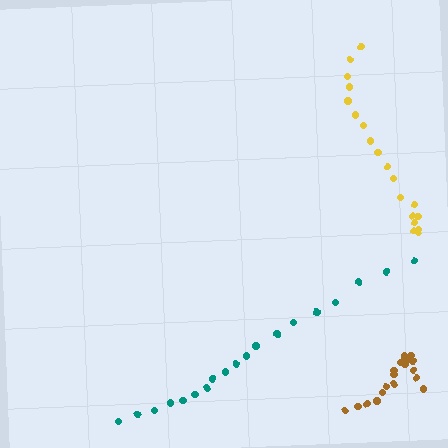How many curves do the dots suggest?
There are 3 distinct paths.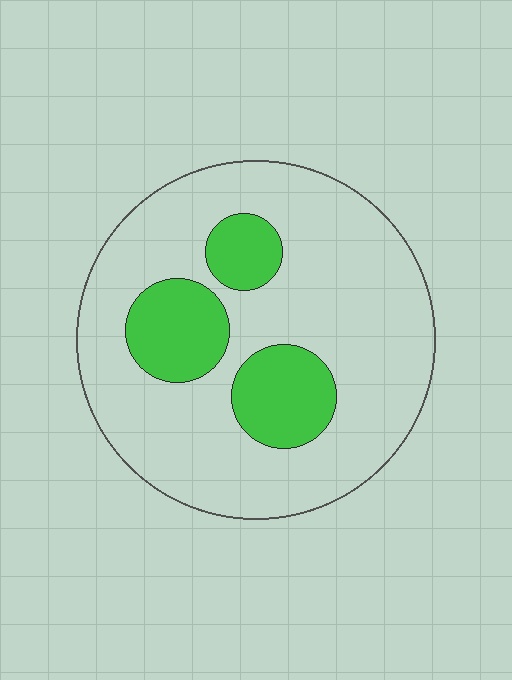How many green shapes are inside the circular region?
3.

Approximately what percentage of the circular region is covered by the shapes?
Approximately 20%.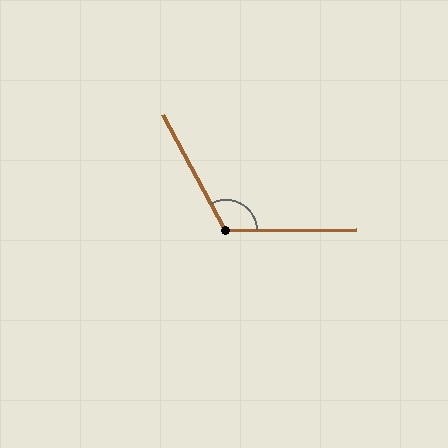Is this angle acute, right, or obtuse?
It is obtuse.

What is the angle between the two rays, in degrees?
Approximately 118 degrees.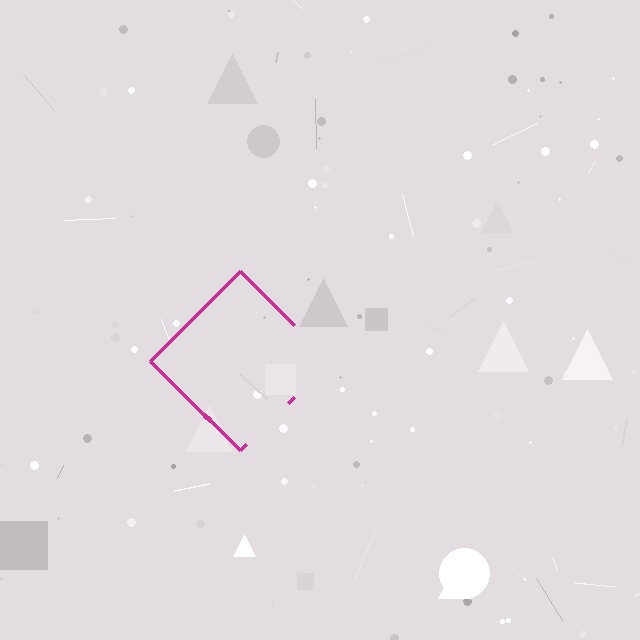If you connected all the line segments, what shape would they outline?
They would outline a diamond.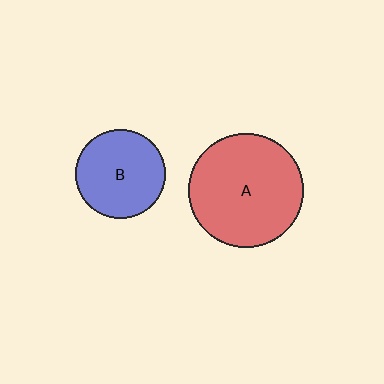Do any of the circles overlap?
No, none of the circles overlap.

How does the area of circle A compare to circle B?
Approximately 1.6 times.